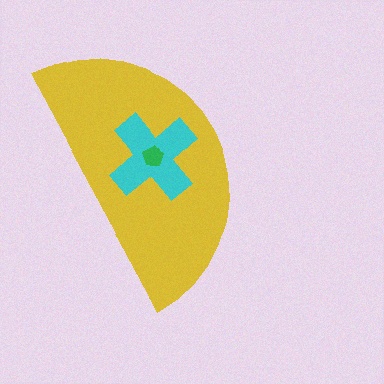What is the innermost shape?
The green pentagon.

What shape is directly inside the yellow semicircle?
The cyan cross.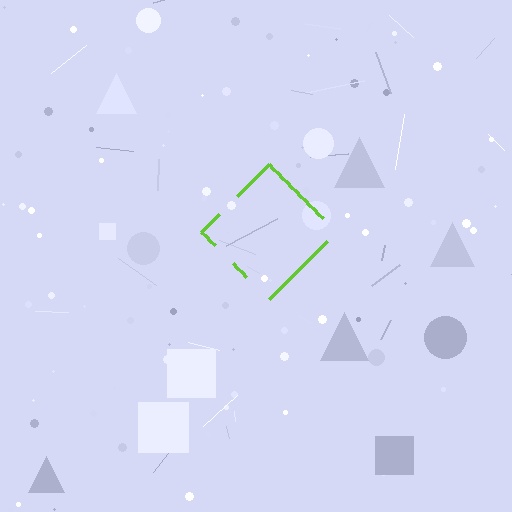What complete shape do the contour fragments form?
The contour fragments form a diamond.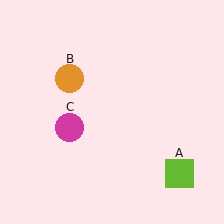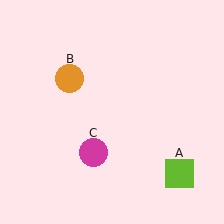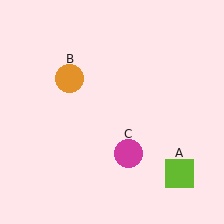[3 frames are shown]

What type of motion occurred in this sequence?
The magenta circle (object C) rotated counterclockwise around the center of the scene.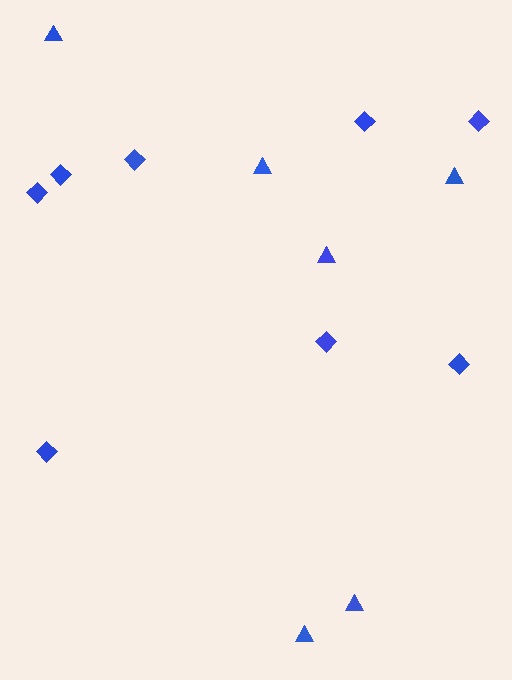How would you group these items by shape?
There are 2 groups: one group of triangles (6) and one group of diamonds (8).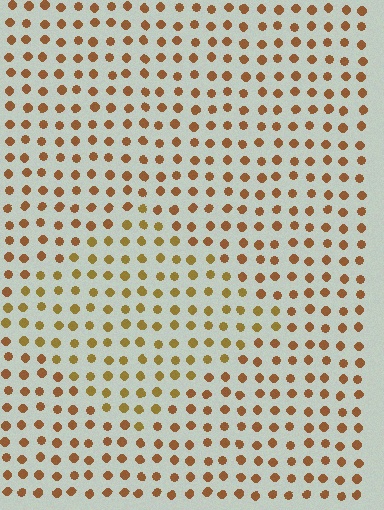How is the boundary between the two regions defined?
The boundary is defined purely by a slight shift in hue (about 22 degrees). Spacing, size, and orientation are identical on both sides.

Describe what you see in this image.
The image is filled with small brown elements in a uniform arrangement. A diamond-shaped region is visible where the elements are tinted to a slightly different hue, forming a subtle color boundary.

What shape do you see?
I see a diamond.